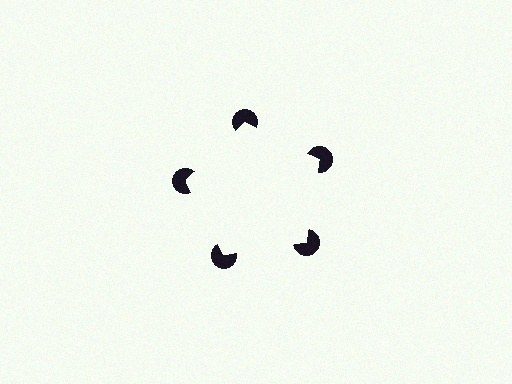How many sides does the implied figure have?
5 sides.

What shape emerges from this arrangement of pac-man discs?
An illusory pentagon — its edges are inferred from the aligned wedge cuts in the pac-man discs, not physically drawn.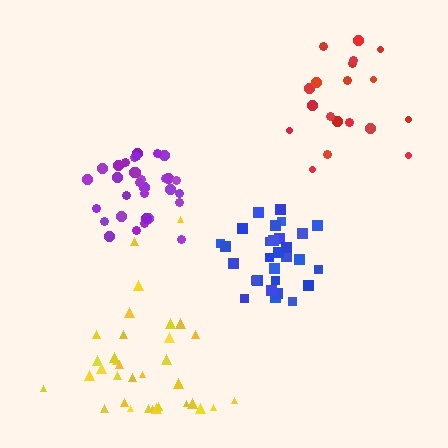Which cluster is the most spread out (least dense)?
Yellow.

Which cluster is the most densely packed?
Purple.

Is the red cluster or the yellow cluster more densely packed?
Red.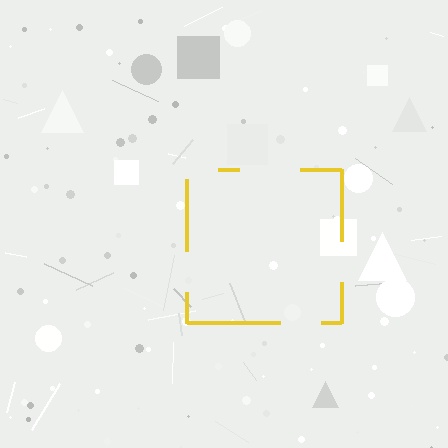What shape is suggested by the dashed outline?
The dashed outline suggests a square.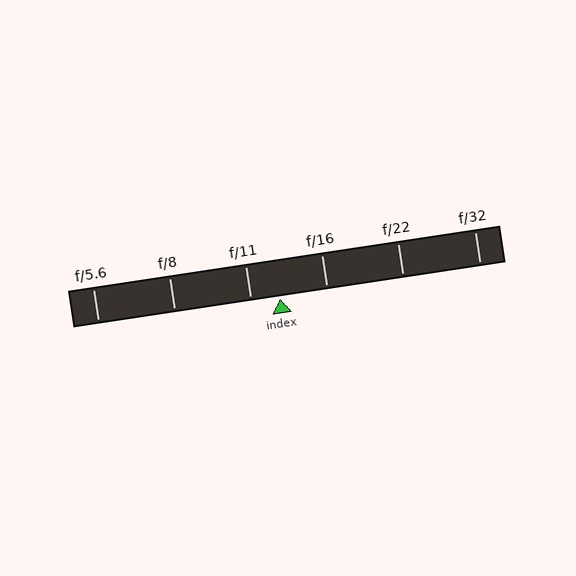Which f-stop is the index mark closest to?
The index mark is closest to f/11.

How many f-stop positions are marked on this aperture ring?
There are 6 f-stop positions marked.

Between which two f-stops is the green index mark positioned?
The index mark is between f/11 and f/16.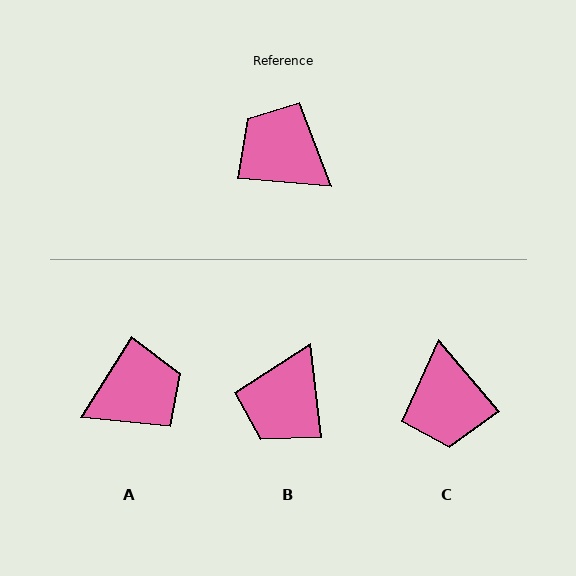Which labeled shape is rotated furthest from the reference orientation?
C, about 135 degrees away.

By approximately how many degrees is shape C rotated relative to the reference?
Approximately 135 degrees counter-clockwise.